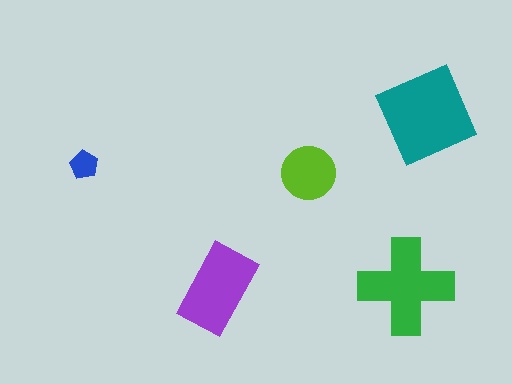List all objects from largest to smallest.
The teal square, the green cross, the purple rectangle, the lime circle, the blue pentagon.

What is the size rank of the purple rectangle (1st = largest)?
3rd.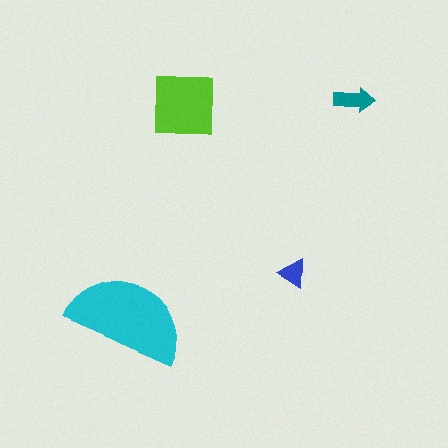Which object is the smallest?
The blue triangle.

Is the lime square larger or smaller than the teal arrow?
Larger.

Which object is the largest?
The cyan semicircle.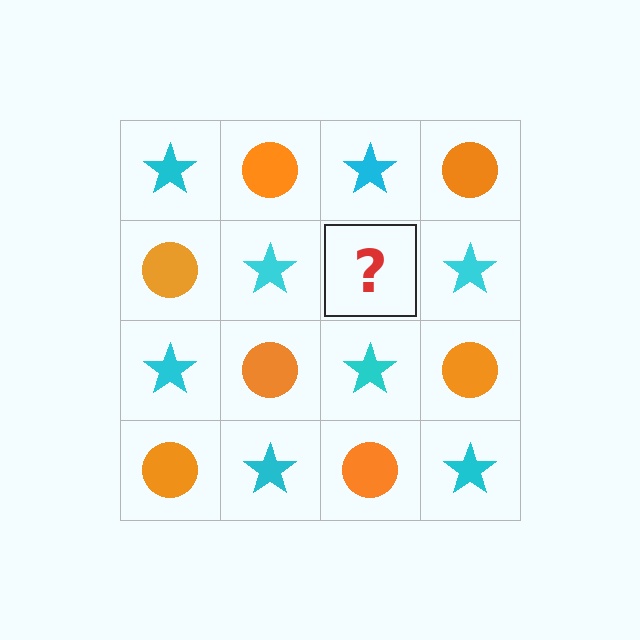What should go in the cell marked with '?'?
The missing cell should contain an orange circle.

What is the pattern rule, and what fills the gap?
The rule is that it alternates cyan star and orange circle in a checkerboard pattern. The gap should be filled with an orange circle.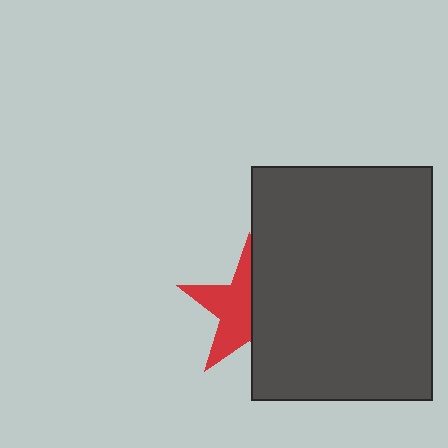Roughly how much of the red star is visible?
About half of it is visible (roughly 53%).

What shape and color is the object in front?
The object in front is a dark gray rectangle.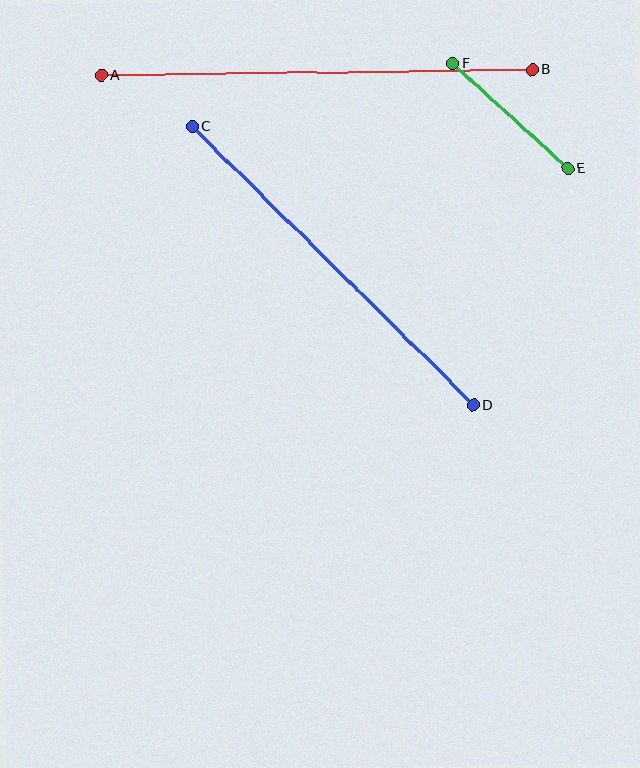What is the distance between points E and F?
The distance is approximately 156 pixels.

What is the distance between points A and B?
The distance is approximately 431 pixels.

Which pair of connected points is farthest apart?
Points A and B are farthest apart.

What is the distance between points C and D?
The distance is approximately 396 pixels.